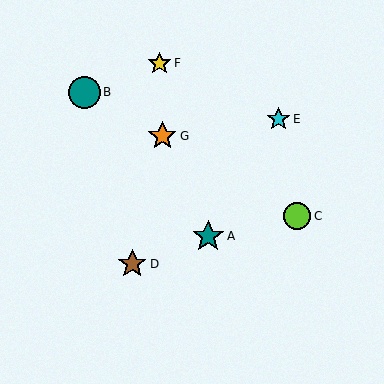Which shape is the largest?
The teal circle (labeled B) is the largest.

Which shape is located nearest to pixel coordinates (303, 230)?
The lime circle (labeled C) at (297, 216) is nearest to that location.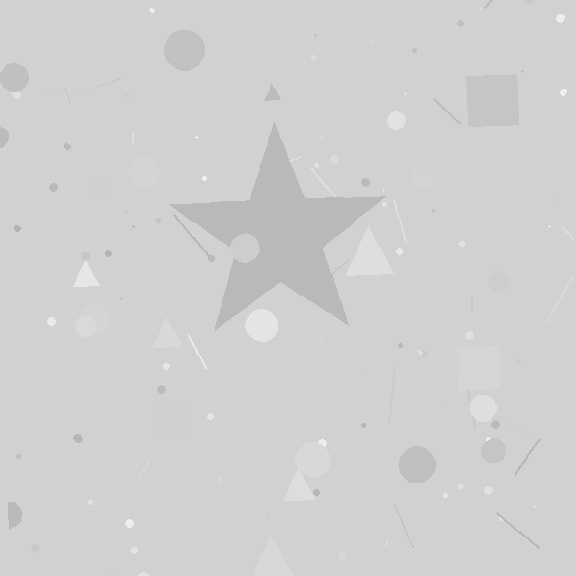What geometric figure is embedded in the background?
A star is embedded in the background.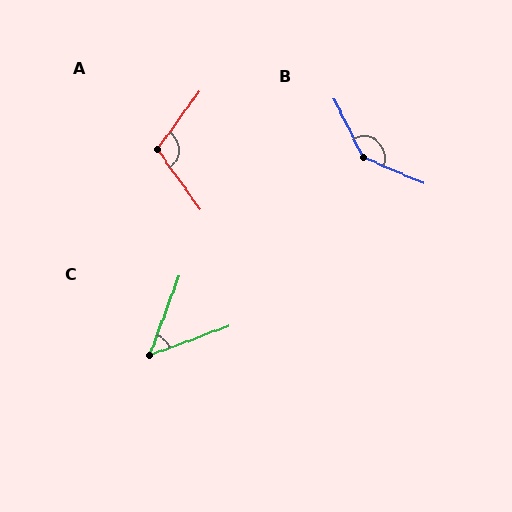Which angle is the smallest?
C, at approximately 49 degrees.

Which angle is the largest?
B, at approximately 140 degrees.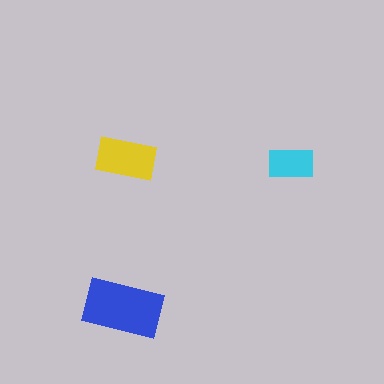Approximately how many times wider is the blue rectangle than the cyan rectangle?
About 2 times wider.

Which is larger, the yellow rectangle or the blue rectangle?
The blue one.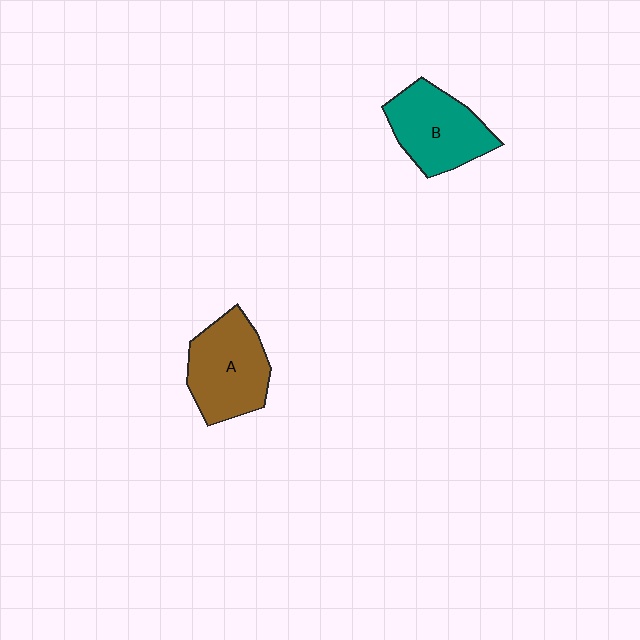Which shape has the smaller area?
Shape B (teal).